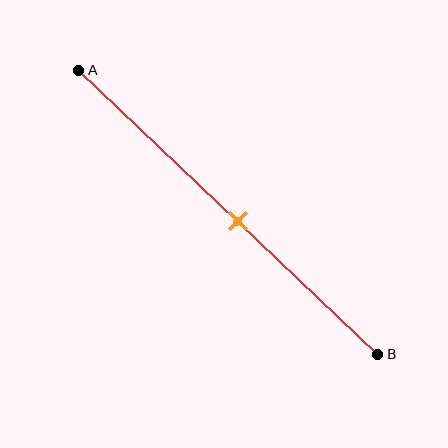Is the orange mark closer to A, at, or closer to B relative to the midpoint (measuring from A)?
The orange mark is closer to point B than the midpoint of segment AB.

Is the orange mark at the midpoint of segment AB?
No, the mark is at about 55% from A, not at the 50% midpoint.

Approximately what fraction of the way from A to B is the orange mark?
The orange mark is approximately 55% of the way from A to B.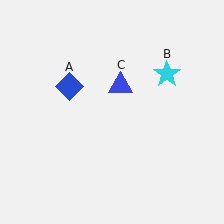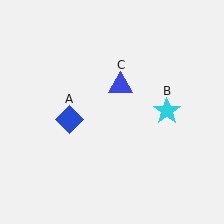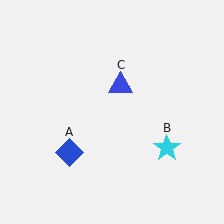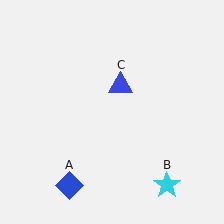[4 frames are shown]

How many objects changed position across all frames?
2 objects changed position: blue diamond (object A), cyan star (object B).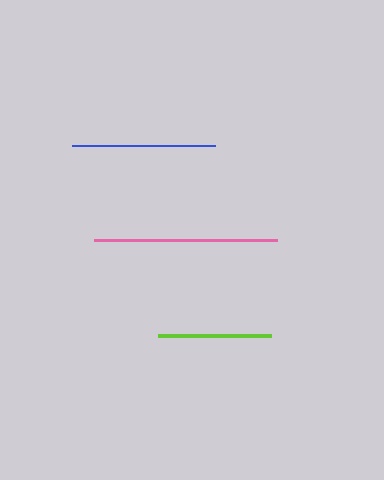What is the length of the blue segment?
The blue segment is approximately 143 pixels long.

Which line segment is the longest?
The pink line is the longest at approximately 182 pixels.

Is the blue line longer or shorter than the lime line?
The blue line is longer than the lime line.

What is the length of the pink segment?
The pink segment is approximately 182 pixels long.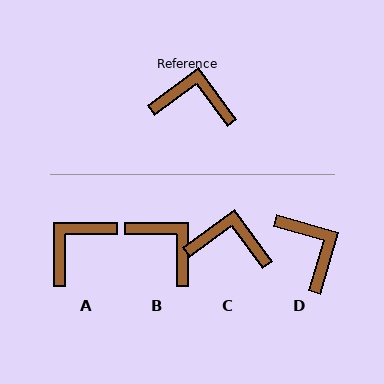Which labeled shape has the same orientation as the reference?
C.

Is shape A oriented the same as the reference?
No, it is off by about 53 degrees.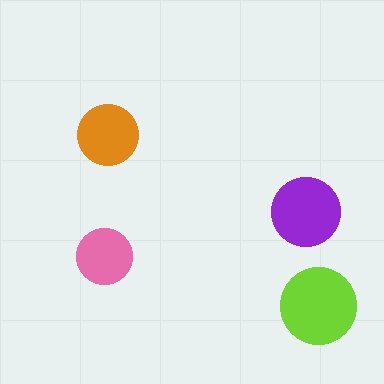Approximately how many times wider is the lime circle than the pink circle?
About 1.5 times wider.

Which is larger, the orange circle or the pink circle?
The orange one.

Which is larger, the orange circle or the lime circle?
The lime one.